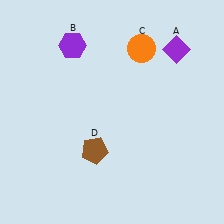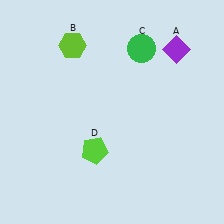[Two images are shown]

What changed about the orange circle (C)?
In Image 1, C is orange. In Image 2, it changed to green.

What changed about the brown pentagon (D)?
In Image 1, D is brown. In Image 2, it changed to lime.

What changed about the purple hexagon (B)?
In Image 1, B is purple. In Image 2, it changed to lime.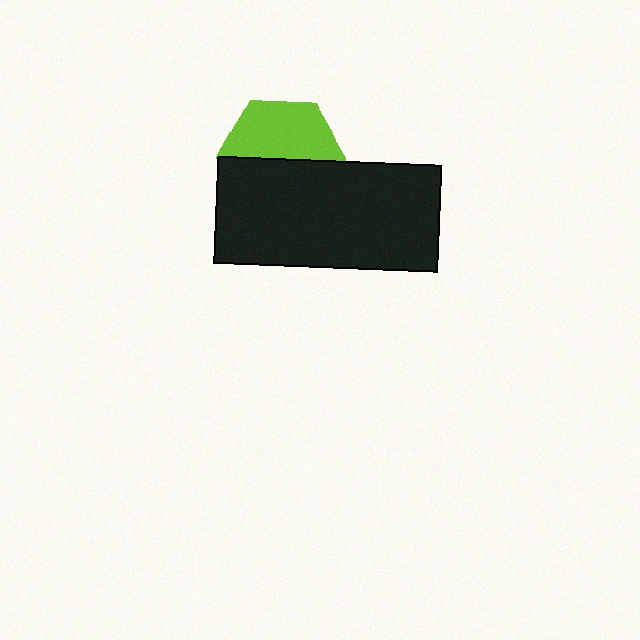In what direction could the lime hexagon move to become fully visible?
The lime hexagon could move up. That would shift it out from behind the black rectangle entirely.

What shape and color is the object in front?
The object in front is a black rectangle.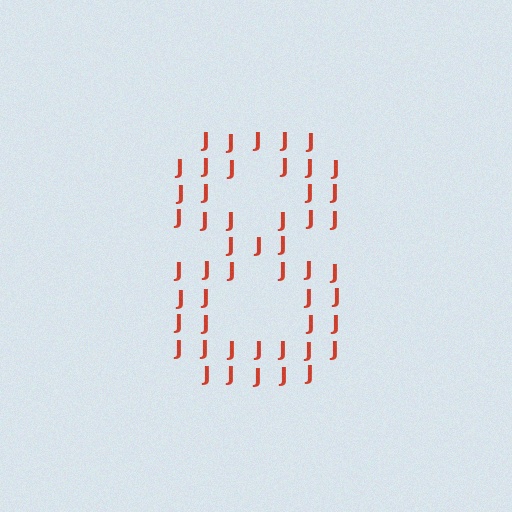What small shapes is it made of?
It is made of small letter J's.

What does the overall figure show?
The overall figure shows the digit 8.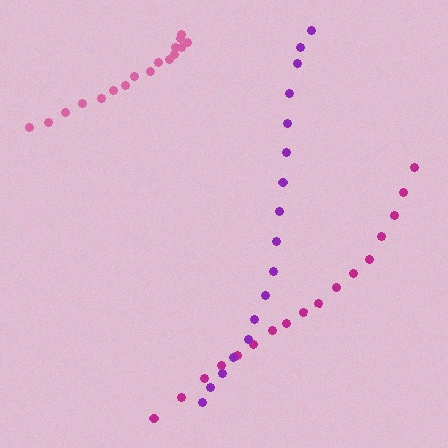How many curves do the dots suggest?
There are 3 distinct paths.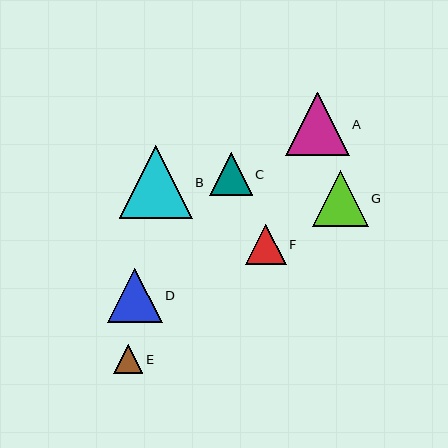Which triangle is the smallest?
Triangle E is the smallest with a size of approximately 29 pixels.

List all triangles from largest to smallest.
From largest to smallest: B, A, G, D, C, F, E.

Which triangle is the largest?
Triangle B is the largest with a size of approximately 73 pixels.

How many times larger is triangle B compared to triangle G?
Triangle B is approximately 1.3 times the size of triangle G.